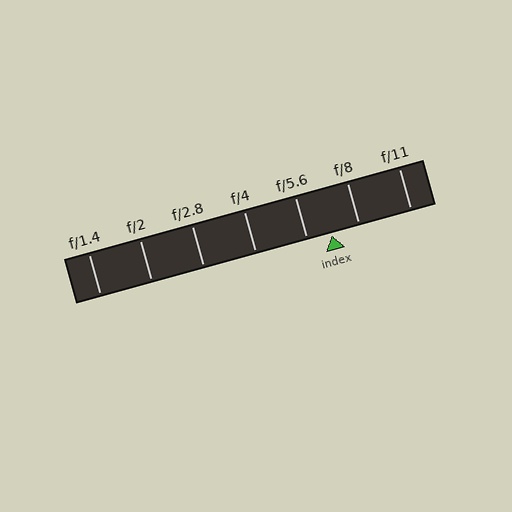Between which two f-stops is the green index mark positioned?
The index mark is between f/5.6 and f/8.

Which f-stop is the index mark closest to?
The index mark is closest to f/5.6.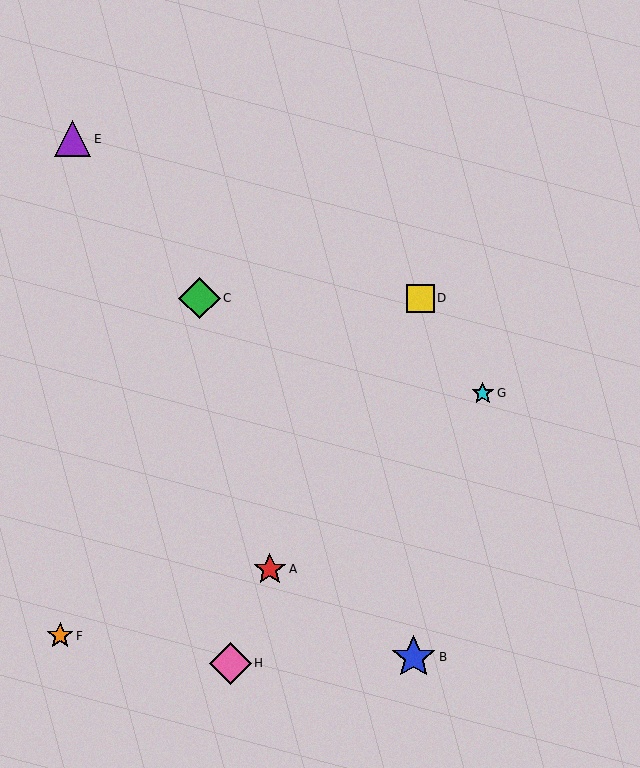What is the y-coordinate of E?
Object E is at y≈139.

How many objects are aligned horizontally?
2 objects (C, D) are aligned horizontally.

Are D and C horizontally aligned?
Yes, both are at y≈298.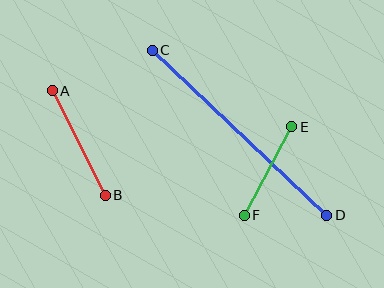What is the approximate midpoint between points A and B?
The midpoint is at approximately (79, 143) pixels.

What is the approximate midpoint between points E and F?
The midpoint is at approximately (268, 171) pixels.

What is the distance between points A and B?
The distance is approximately 117 pixels.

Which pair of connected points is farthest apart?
Points C and D are farthest apart.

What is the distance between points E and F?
The distance is approximately 101 pixels.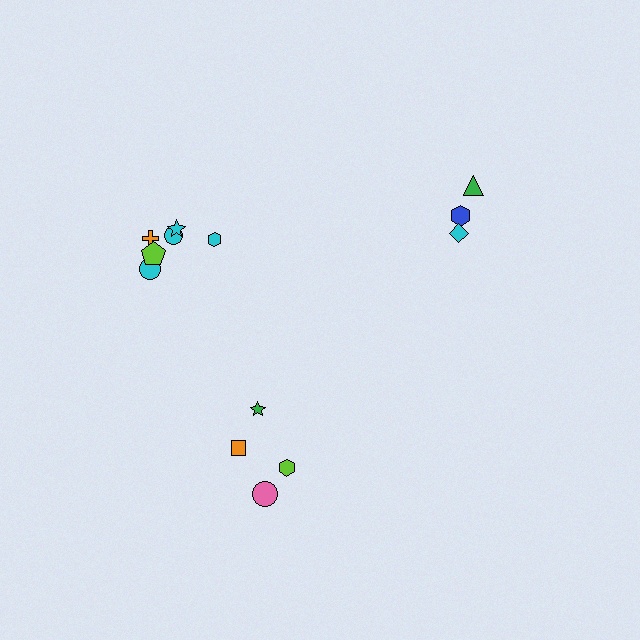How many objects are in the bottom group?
There are 4 objects.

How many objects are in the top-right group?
There are 3 objects.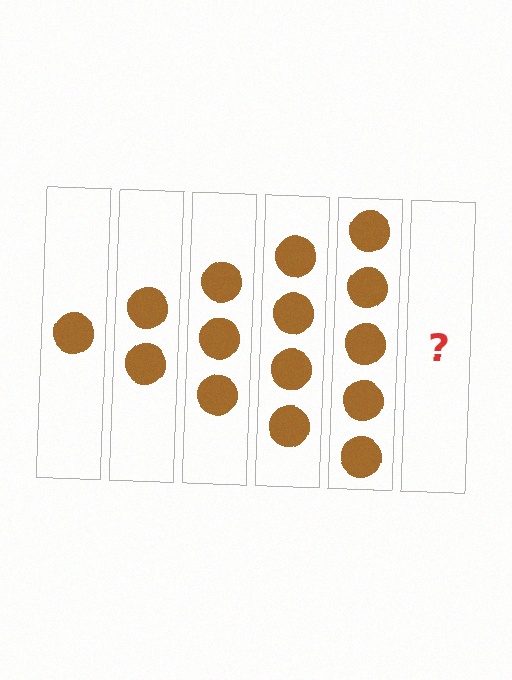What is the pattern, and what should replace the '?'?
The pattern is that each step adds one more circle. The '?' should be 6 circles.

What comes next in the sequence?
The next element should be 6 circles.